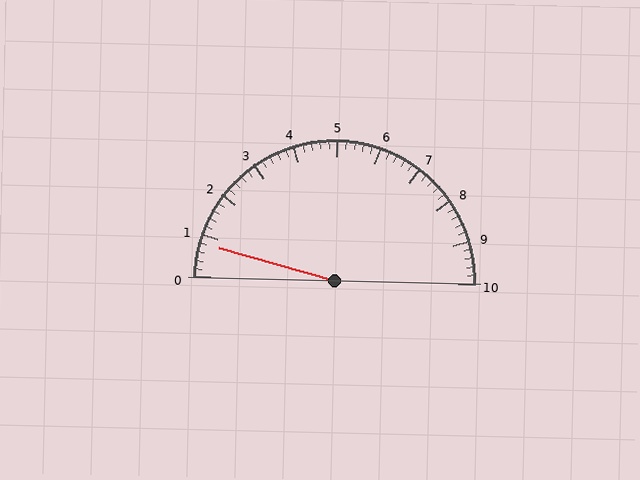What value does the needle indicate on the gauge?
The needle indicates approximately 0.8.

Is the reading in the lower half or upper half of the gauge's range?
The reading is in the lower half of the range (0 to 10).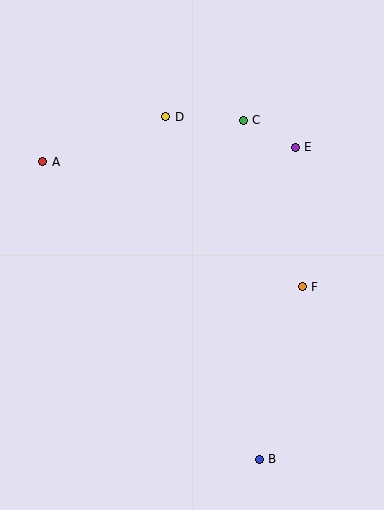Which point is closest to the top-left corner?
Point A is closest to the top-left corner.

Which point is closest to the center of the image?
Point F at (302, 287) is closest to the center.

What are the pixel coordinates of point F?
Point F is at (302, 287).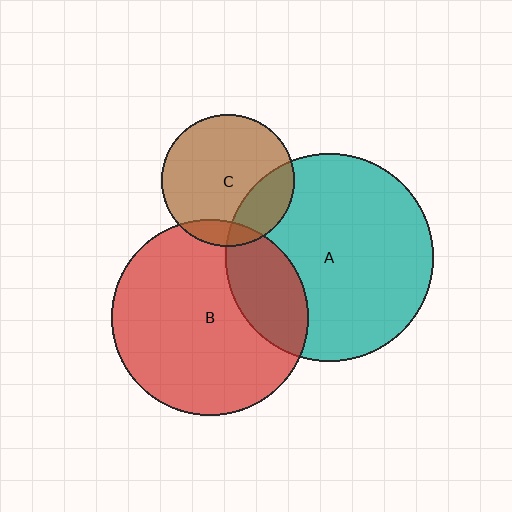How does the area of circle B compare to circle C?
Approximately 2.2 times.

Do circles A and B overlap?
Yes.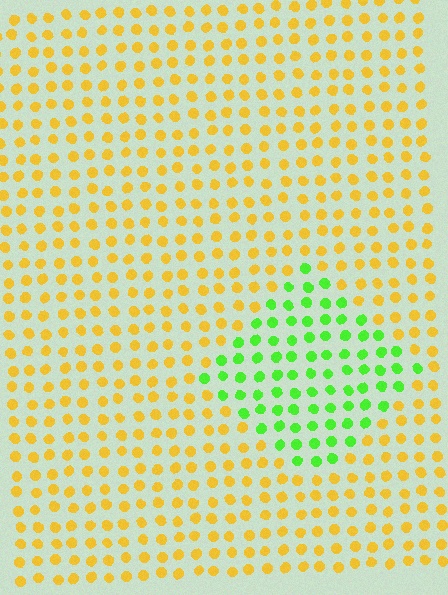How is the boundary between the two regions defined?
The boundary is defined purely by a slight shift in hue (about 67 degrees). Spacing, size, and orientation are identical on both sides.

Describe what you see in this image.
The image is filled with small yellow elements in a uniform arrangement. A diamond-shaped region is visible where the elements are tinted to a slightly different hue, forming a subtle color boundary.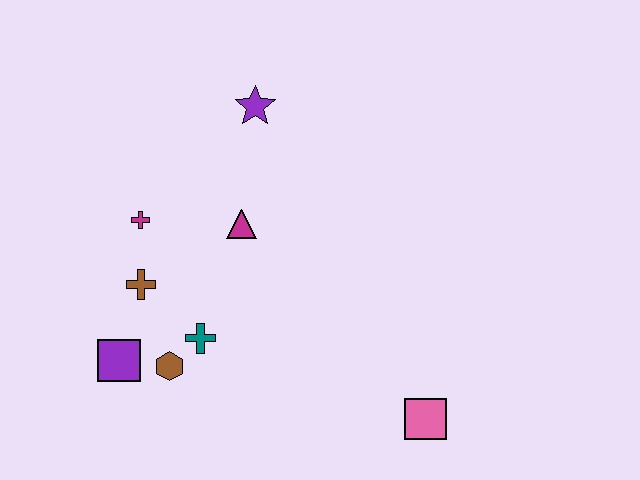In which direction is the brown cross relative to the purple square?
The brown cross is above the purple square.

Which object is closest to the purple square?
The brown hexagon is closest to the purple square.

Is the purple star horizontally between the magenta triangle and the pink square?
Yes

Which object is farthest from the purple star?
The pink square is farthest from the purple star.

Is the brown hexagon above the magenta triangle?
No